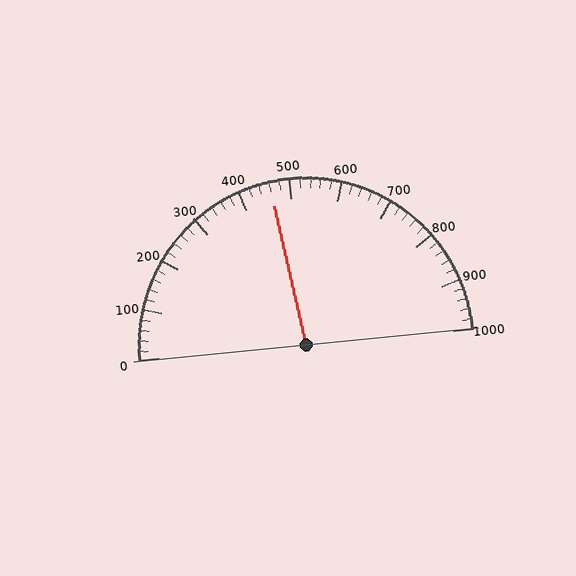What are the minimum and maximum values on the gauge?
The gauge ranges from 0 to 1000.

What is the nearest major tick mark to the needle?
The nearest major tick mark is 500.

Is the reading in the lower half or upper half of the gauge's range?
The reading is in the lower half of the range (0 to 1000).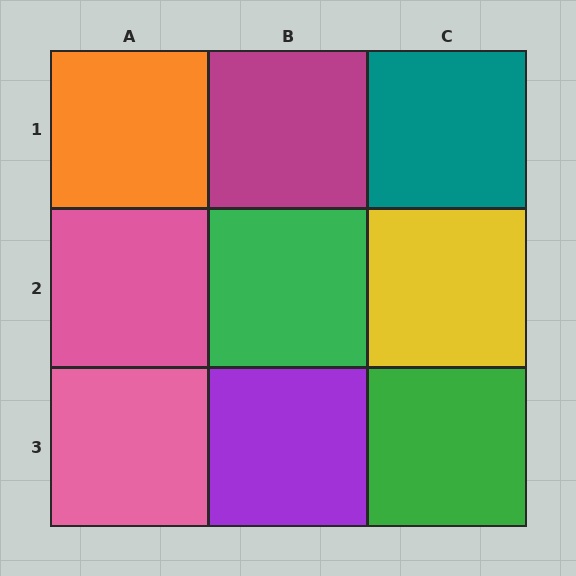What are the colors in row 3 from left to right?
Pink, purple, green.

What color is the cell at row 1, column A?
Orange.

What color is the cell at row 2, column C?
Yellow.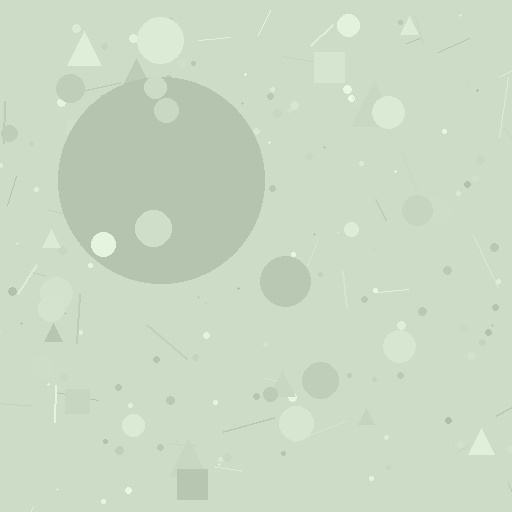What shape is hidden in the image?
A circle is hidden in the image.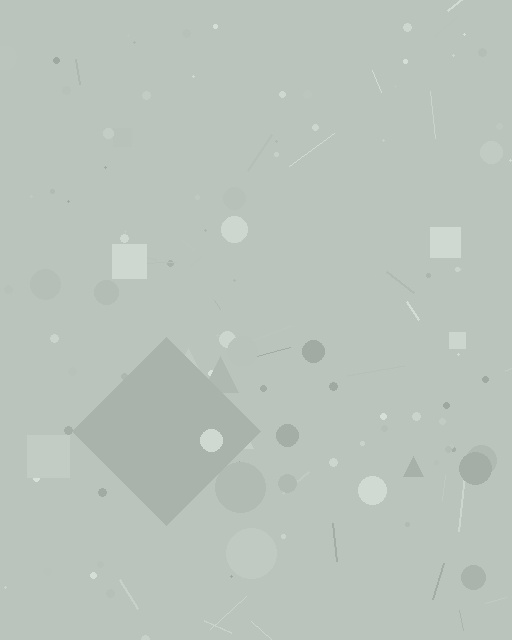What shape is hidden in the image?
A diamond is hidden in the image.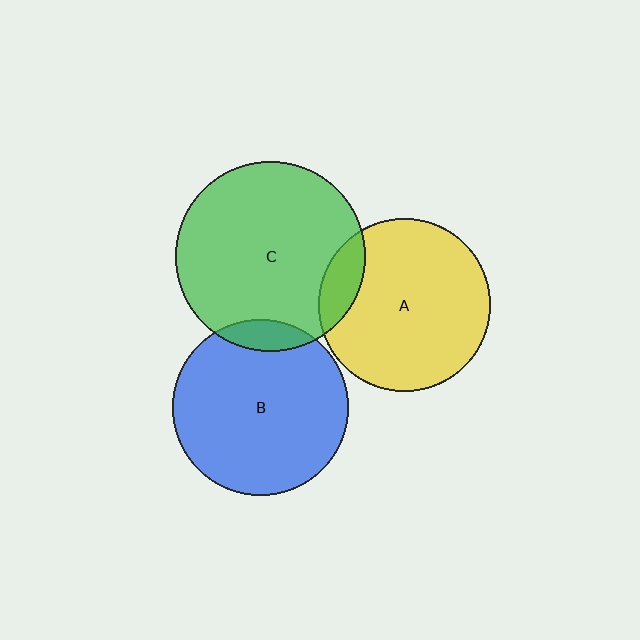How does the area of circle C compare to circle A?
Approximately 1.2 times.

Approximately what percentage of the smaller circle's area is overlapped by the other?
Approximately 10%.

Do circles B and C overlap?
Yes.